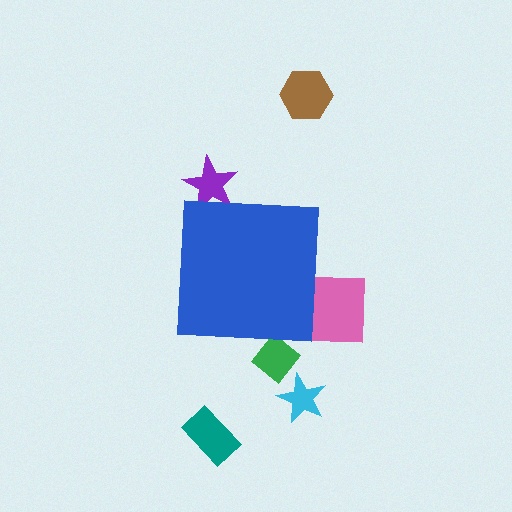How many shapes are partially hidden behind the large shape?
3 shapes are partially hidden.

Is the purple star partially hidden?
Yes, the purple star is partially hidden behind the blue square.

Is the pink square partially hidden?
Yes, the pink square is partially hidden behind the blue square.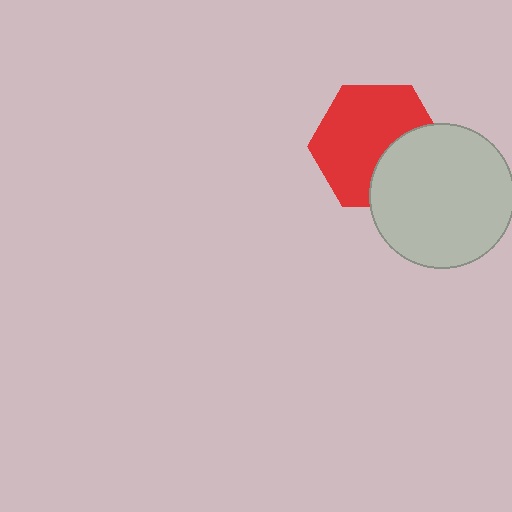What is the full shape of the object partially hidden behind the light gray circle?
The partially hidden object is a red hexagon.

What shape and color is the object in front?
The object in front is a light gray circle.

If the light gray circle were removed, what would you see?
You would see the complete red hexagon.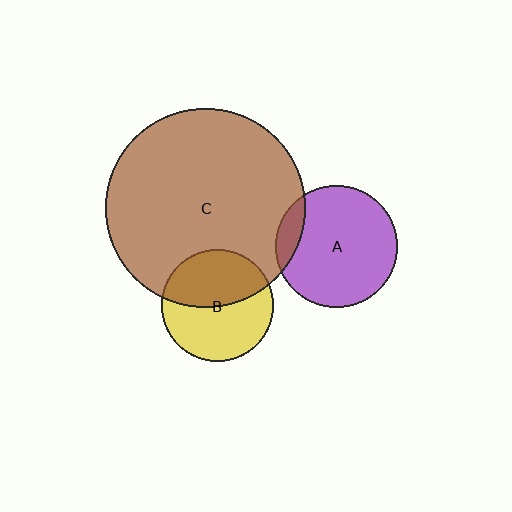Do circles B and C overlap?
Yes.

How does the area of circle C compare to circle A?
Approximately 2.7 times.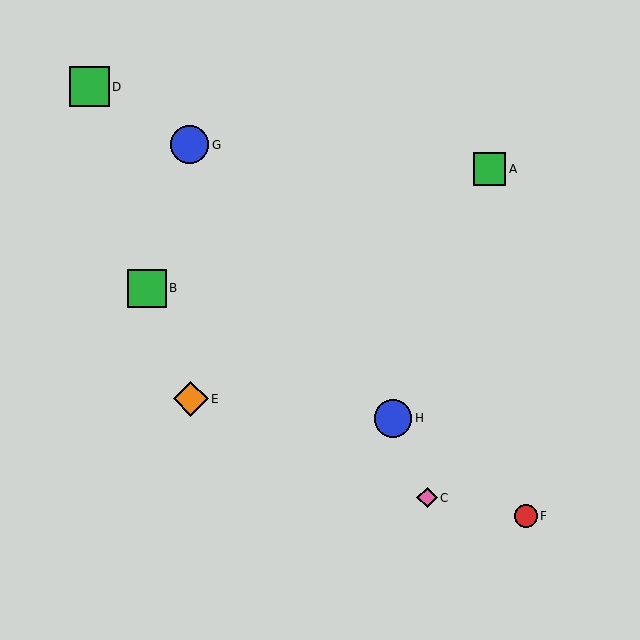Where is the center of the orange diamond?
The center of the orange diamond is at (191, 399).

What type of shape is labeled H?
Shape H is a blue circle.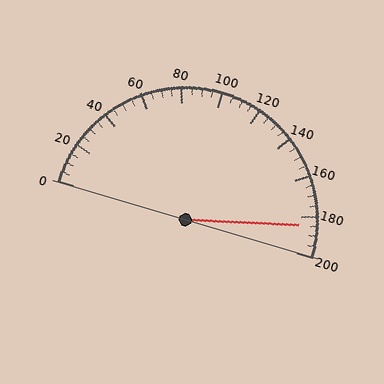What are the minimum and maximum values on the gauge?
The gauge ranges from 0 to 200.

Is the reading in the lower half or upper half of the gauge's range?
The reading is in the upper half of the range (0 to 200).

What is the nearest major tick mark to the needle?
The nearest major tick mark is 180.